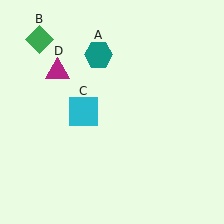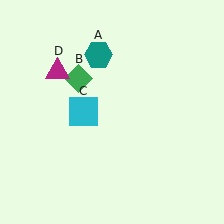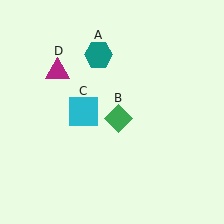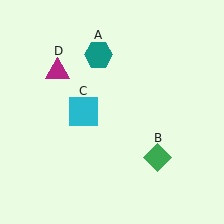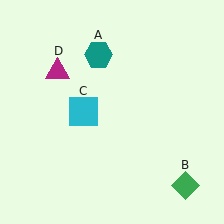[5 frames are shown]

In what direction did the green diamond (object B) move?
The green diamond (object B) moved down and to the right.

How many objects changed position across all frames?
1 object changed position: green diamond (object B).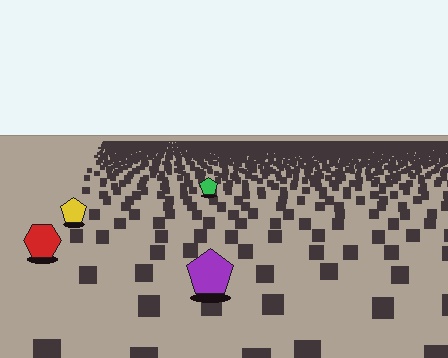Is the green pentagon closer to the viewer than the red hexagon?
No. The red hexagon is closer — you can tell from the texture gradient: the ground texture is coarser near it.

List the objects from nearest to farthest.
From nearest to farthest: the purple pentagon, the red hexagon, the yellow pentagon, the green pentagon.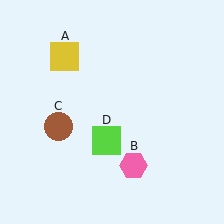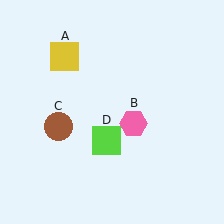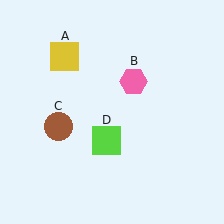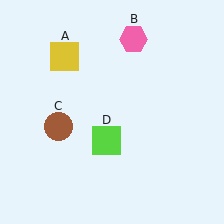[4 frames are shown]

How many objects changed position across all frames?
1 object changed position: pink hexagon (object B).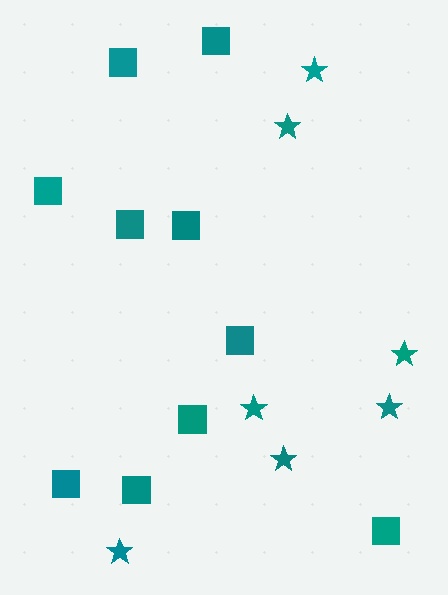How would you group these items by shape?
There are 2 groups: one group of stars (7) and one group of squares (10).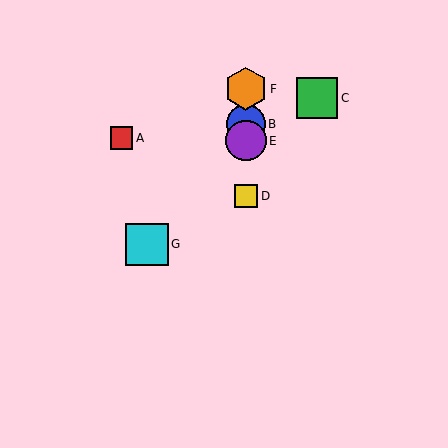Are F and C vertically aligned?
No, F is at x≈246 and C is at x≈317.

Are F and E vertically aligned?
Yes, both are at x≈246.